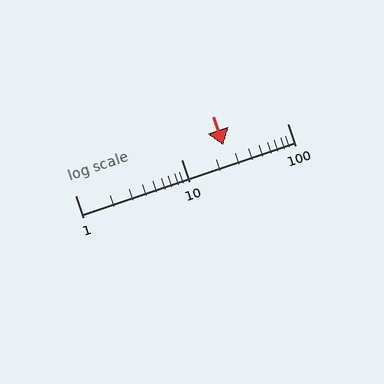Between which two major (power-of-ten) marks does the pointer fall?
The pointer is between 10 and 100.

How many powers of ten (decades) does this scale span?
The scale spans 2 decades, from 1 to 100.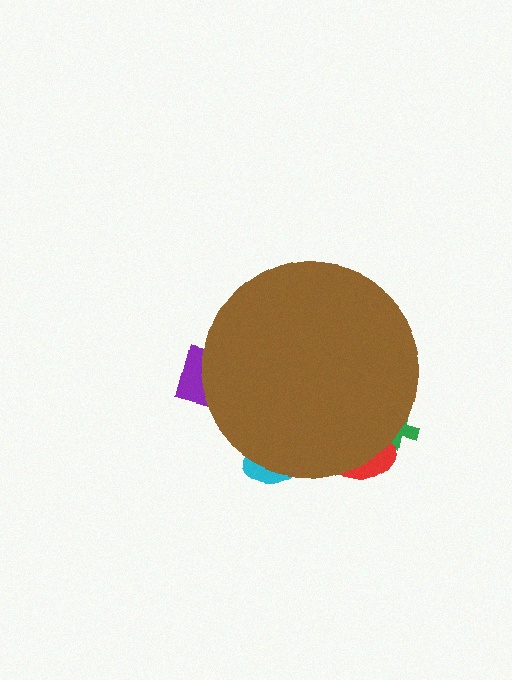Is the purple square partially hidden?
Yes, the purple square is partially hidden behind the brown circle.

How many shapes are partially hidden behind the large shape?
4 shapes are partially hidden.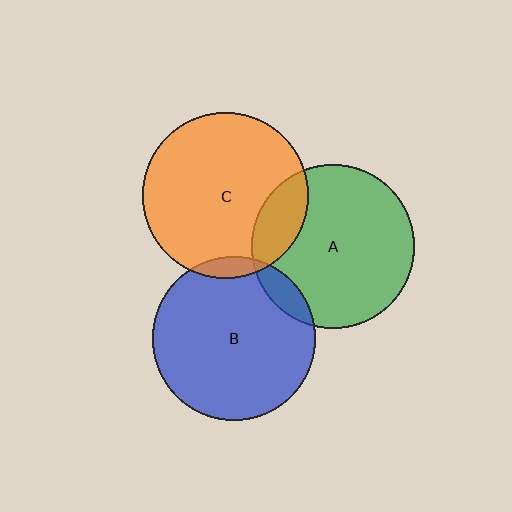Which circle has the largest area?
Circle C (orange).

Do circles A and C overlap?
Yes.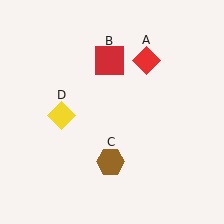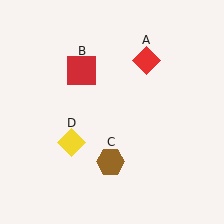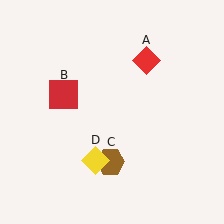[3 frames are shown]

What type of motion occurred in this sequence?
The red square (object B), yellow diamond (object D) rotated counterclockwise around the center of the scene.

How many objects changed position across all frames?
2 objects changed position: red square (object B), yellow diamond (object D).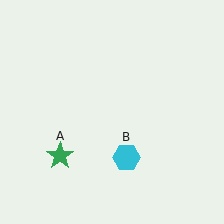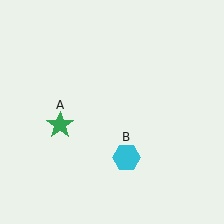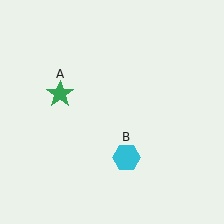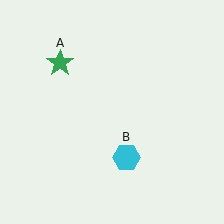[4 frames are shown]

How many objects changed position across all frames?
1 object changed position: green star (object A).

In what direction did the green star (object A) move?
The green star (object A) moved up.